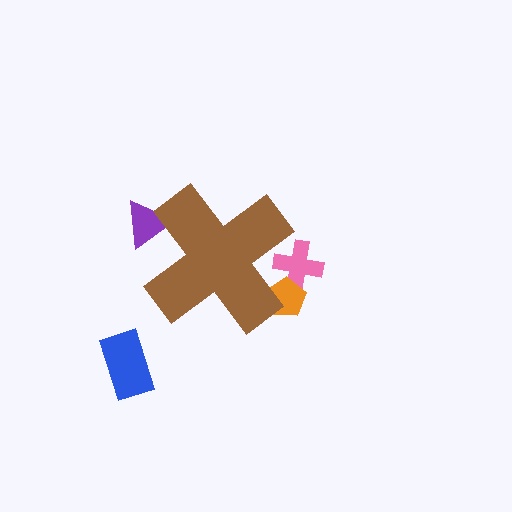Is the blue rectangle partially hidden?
No, the blue rectangle is fully visible.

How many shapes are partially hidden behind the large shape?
3 shapes are partially hidden.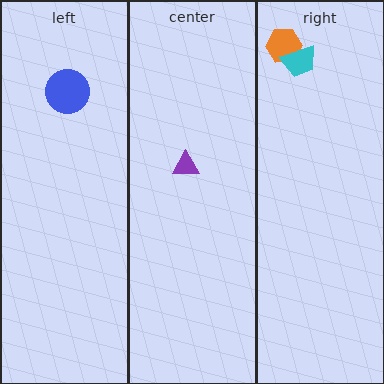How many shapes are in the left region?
1.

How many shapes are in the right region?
2.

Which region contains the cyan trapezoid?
The right region.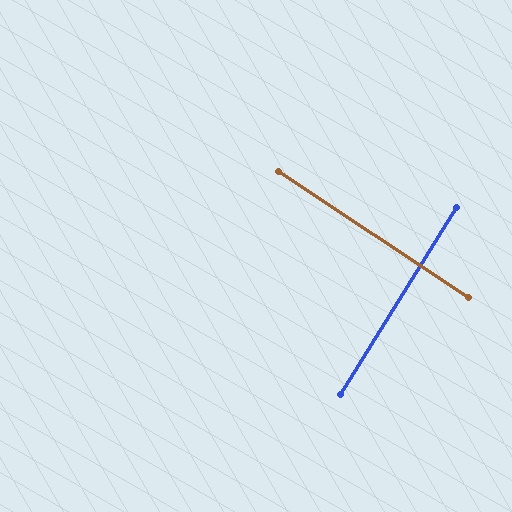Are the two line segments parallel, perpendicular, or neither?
Perpendicular — they meet at approximately 88°.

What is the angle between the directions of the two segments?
Approximately 88 degrees.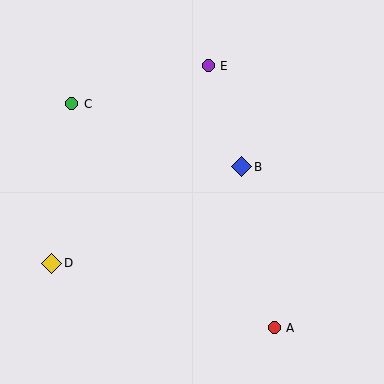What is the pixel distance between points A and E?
The distance between A and E is 270 pixels.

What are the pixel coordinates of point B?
Point B is at (242, 167).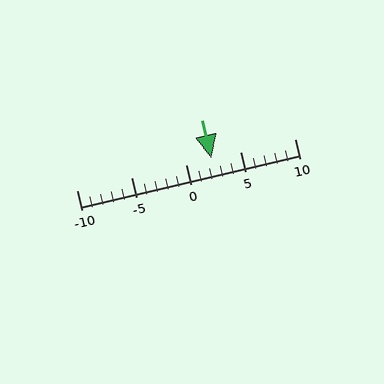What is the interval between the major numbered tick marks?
The major tick marks are spaced 5 units apart.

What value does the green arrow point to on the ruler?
The green arrow points to approximately 2.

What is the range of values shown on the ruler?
The ruler shows values from -10 to 10.